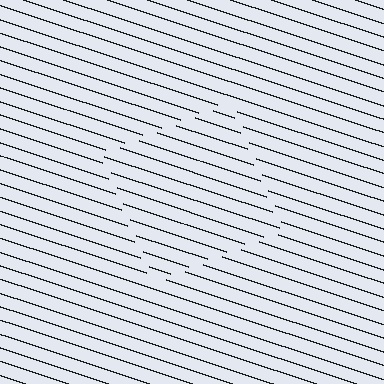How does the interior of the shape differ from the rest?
The interior of the shape contains the same grating, shifted by half a period — the contour is defined by the phase discontinuity where line-ends from the inner and outer gratings abut.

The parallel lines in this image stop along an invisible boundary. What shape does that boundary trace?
An illusory square. The interior of the shape contains the same grating, shifted by half a period — the contour is defined by the phase discontinuity where line-ends from the inner and outer gratings abut.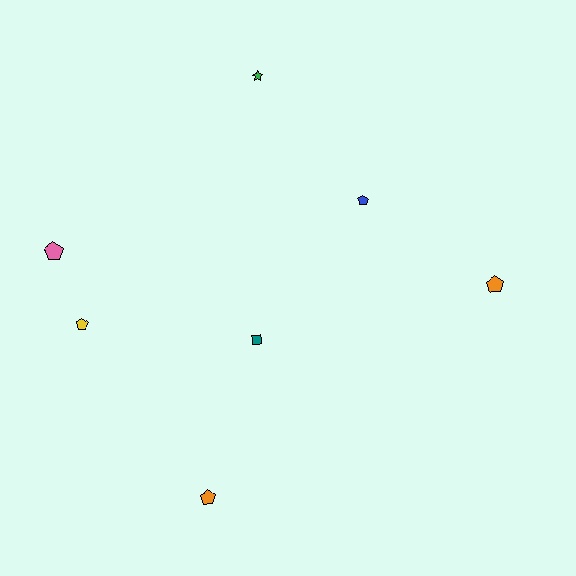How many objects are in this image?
There are 7 objects.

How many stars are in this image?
There is 1 star.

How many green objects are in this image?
There is 1 green object.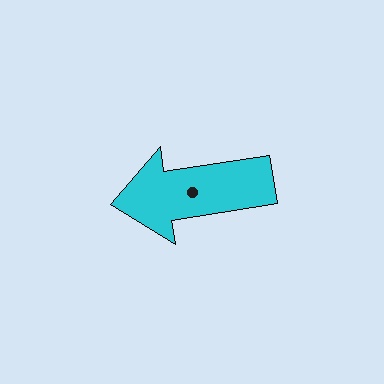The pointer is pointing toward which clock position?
Roughly 9 o'clock.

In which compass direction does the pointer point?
West.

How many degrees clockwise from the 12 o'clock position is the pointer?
Approximately 261 degrees.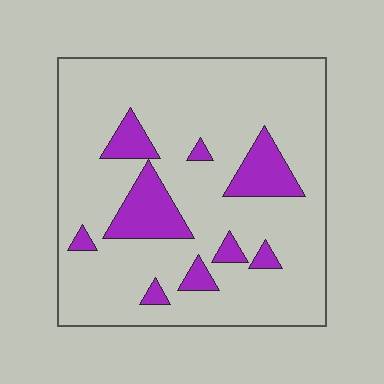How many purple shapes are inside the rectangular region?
9.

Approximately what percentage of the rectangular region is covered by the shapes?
Approximately 15%.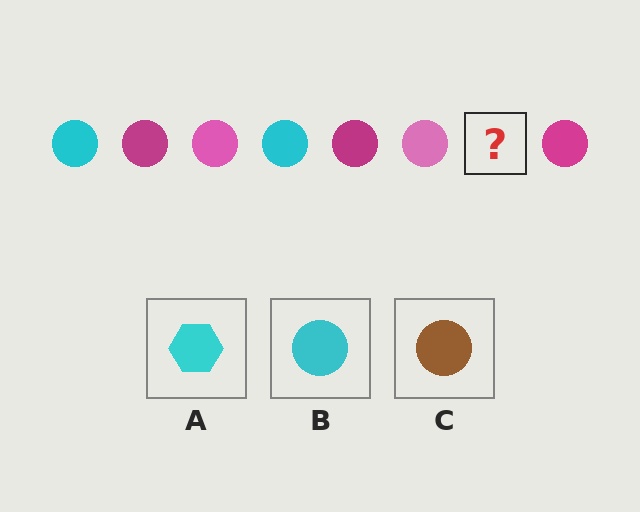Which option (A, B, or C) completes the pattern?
B.